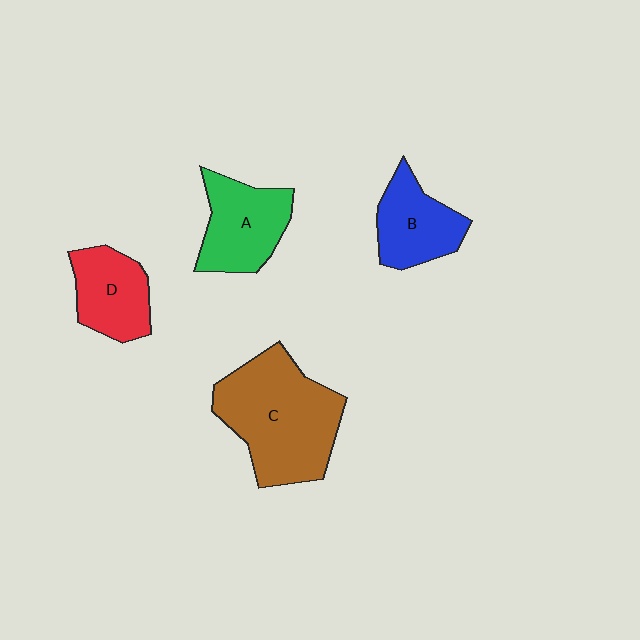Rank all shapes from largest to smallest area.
From largest to smallest: C (brown), A (green), B (blue), D (red).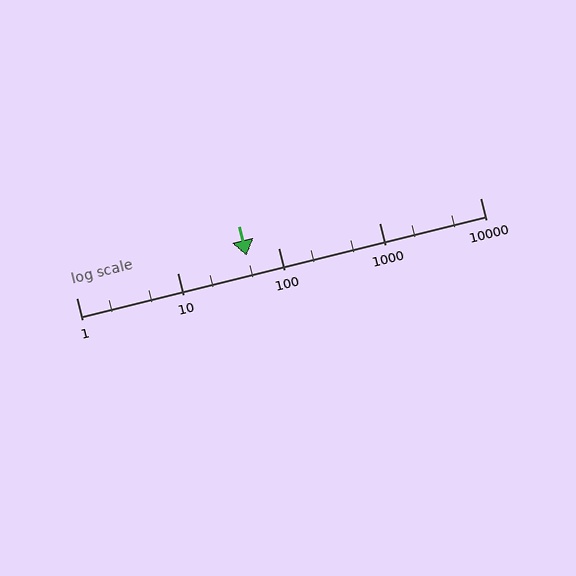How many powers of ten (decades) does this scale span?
The scale spans 4 decades, from 1 to 10000.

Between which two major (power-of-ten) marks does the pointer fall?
The pointer is between 10 and 100.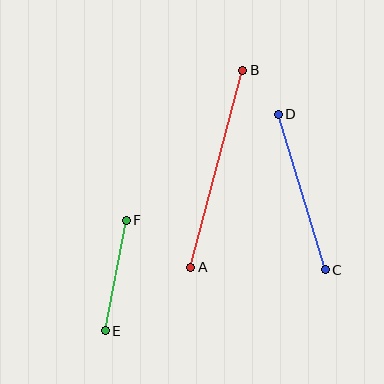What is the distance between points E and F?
The distance is approximately 112 pixels.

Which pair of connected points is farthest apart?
Points A and B are farthest apart.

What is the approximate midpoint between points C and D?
The midpoint is at approximately (302, 192) pixels.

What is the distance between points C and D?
The distance is approximately 162 pixels.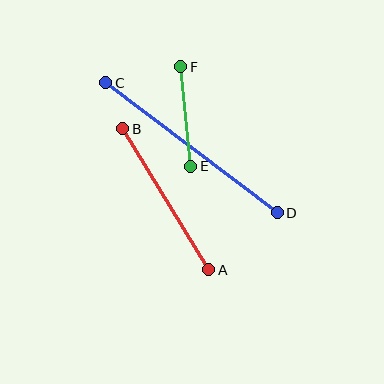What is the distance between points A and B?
The distance is approximately 165 pixels.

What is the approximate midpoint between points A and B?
The midpoint is at approximately (166, 199) pixels.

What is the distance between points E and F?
The distance is approximately 100 pixels.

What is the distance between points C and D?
The distance is approximately 215 pixels.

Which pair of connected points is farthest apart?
Points C and D are farthest apart.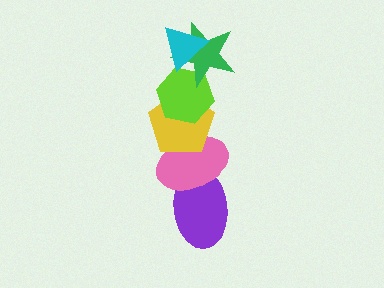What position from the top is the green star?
The green star is 2nd from the top.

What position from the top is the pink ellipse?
The pink ellipse is 5th from the top.